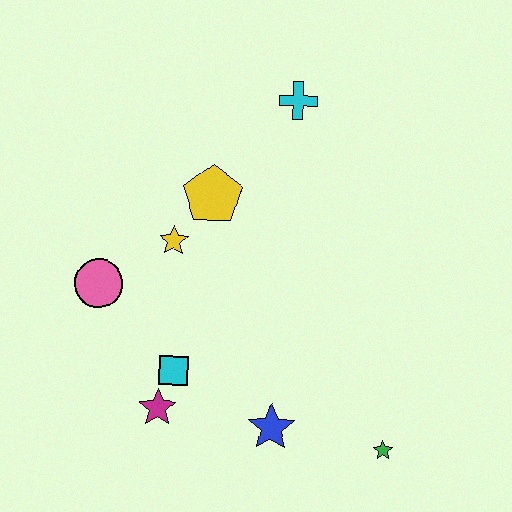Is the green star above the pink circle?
No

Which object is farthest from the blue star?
The cyan cross is farthest from the blue star.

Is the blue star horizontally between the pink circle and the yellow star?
No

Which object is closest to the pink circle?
The yellow star is closest to the pink circle.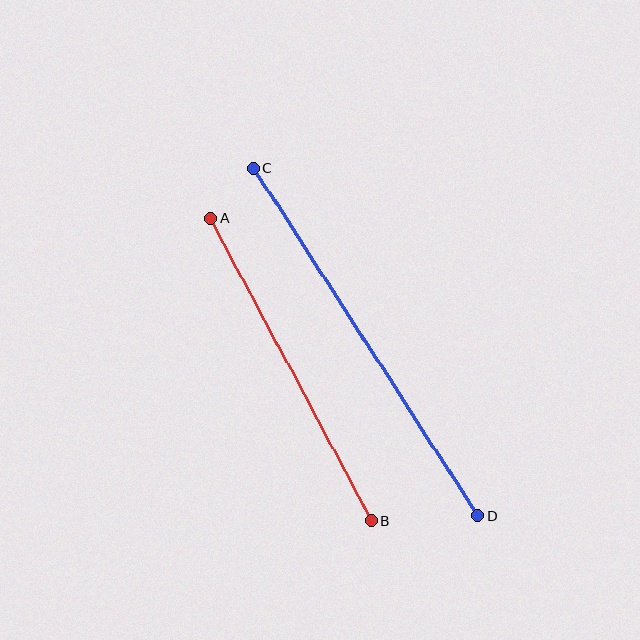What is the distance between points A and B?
The distance is approximately 343 pixels.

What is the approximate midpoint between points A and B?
The midpoint is at approximately (291, 370) pixels.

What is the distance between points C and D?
The distance is approximately 414 pixels.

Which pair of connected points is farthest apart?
Points C and D are farthest apart.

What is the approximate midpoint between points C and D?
The midpoint is at approximately (366, 342) pixels.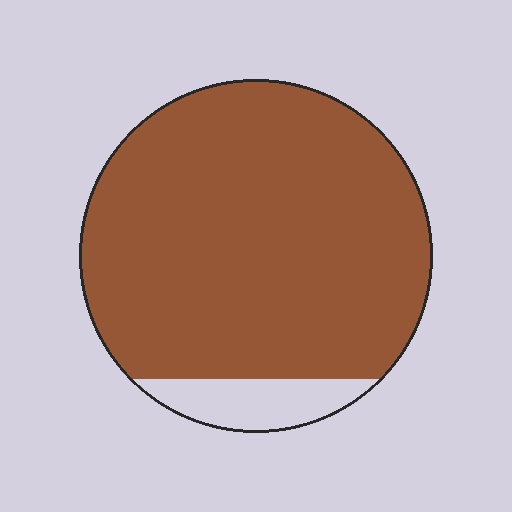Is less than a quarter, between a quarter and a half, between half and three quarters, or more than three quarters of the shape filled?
More than three quarters.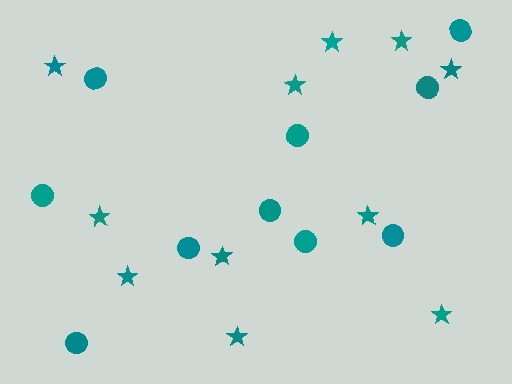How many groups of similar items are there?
There are 2 groups: one group of stars (11) and one group of circles (10).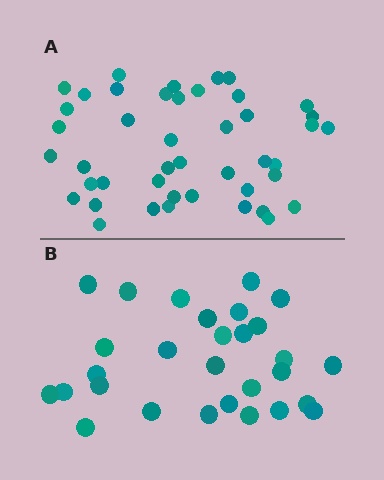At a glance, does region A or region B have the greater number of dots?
Region A (the top region) has more dots.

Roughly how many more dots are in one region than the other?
Region A has approximately 15 more dots than region B.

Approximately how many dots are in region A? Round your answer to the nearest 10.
About 40 dots. (The exact count is 44, which rounds to 40.)